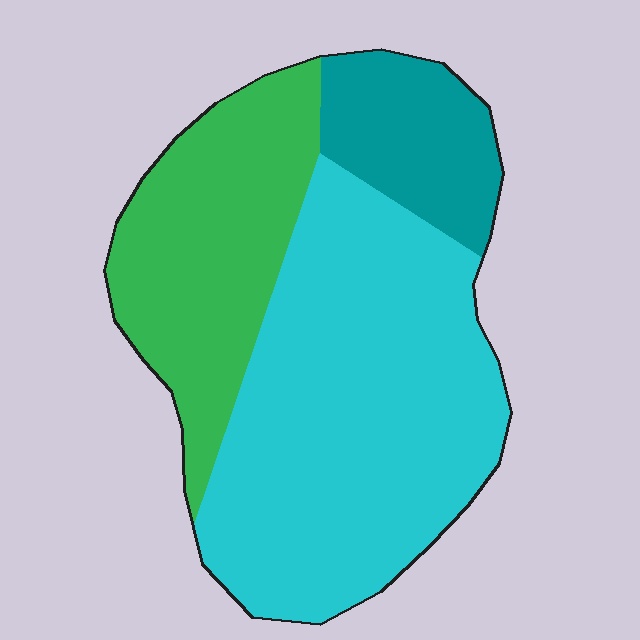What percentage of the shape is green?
Green covers 29% of the shape.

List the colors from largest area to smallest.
From largest to smallest: cyan, green, teal.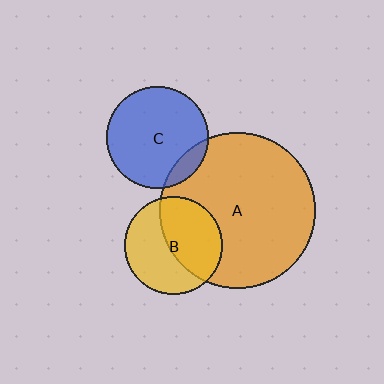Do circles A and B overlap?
Yes.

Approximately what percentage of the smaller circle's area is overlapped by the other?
Approximately 50%.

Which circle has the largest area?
Circle A (orange).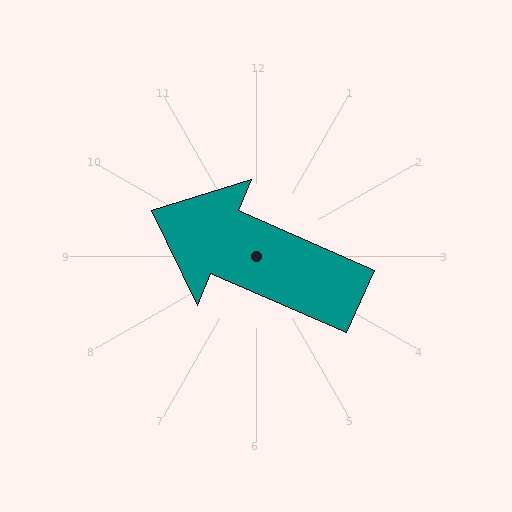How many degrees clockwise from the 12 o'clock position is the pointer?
Approximately 294 degrees.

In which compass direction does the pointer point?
Northwest.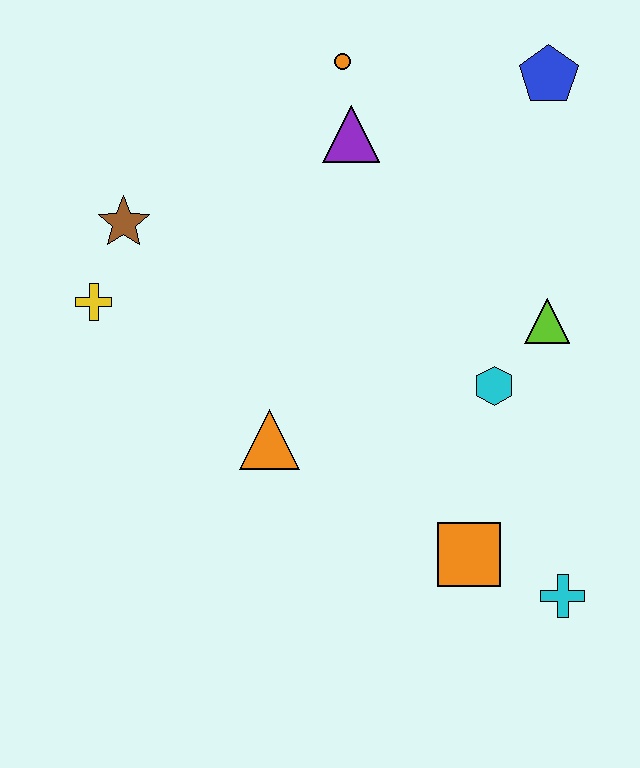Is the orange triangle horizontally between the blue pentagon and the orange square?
No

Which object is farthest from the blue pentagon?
The cyan cross is farthest from the blue pentagon.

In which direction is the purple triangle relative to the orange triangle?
The purple triangle is above the orange triangle.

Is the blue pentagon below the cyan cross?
No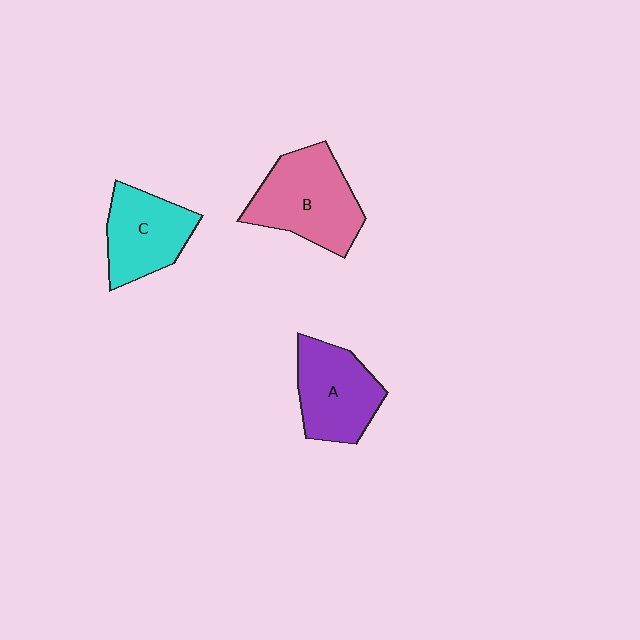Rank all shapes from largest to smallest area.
From largest to smallest: B (pink), A (purple), C (cyan).